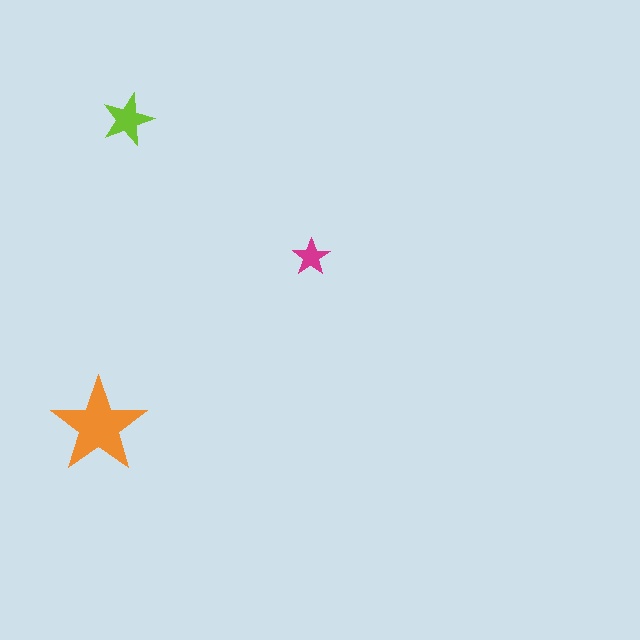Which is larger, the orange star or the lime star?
The orange one.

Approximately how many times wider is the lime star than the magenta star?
About 1.5 times wider.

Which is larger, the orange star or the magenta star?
The orange one.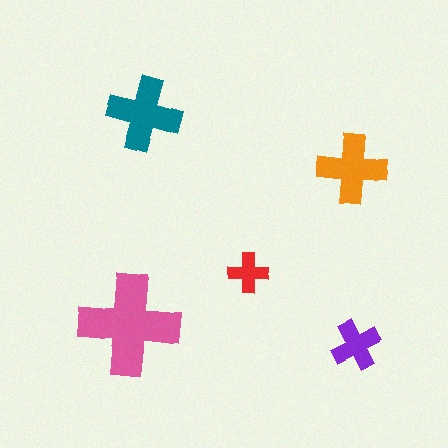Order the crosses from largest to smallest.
the pink one, the teal one, the orange one, the purple one, the red one.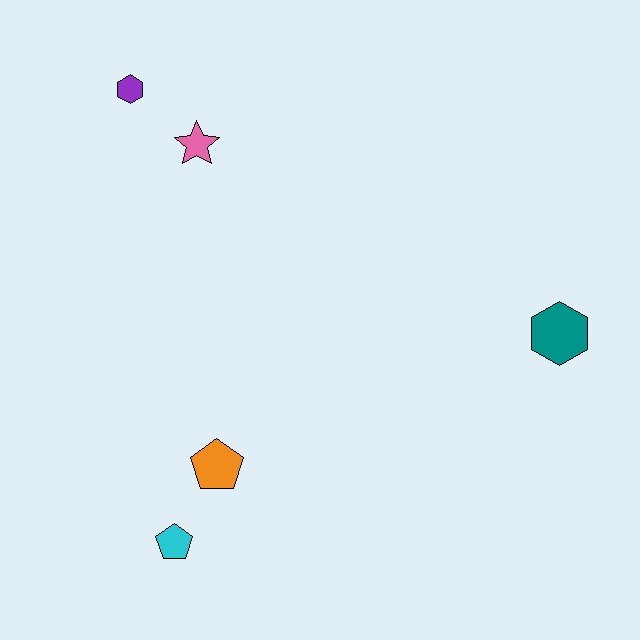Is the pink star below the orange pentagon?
No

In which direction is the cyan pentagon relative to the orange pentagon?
The cyan pentagon is below the orange pentagon.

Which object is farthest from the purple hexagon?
The teal hexagon is farthest from the purple hexagon.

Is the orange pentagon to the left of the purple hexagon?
No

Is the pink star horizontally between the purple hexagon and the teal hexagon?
Yes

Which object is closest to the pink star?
The purple hexagon is closest to the pink star.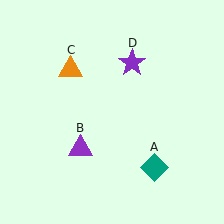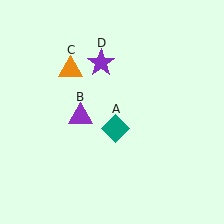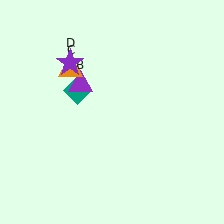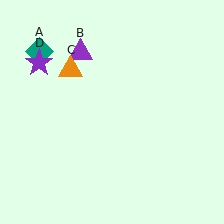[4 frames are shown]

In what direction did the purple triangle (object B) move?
The purple triangle (object B) moved up.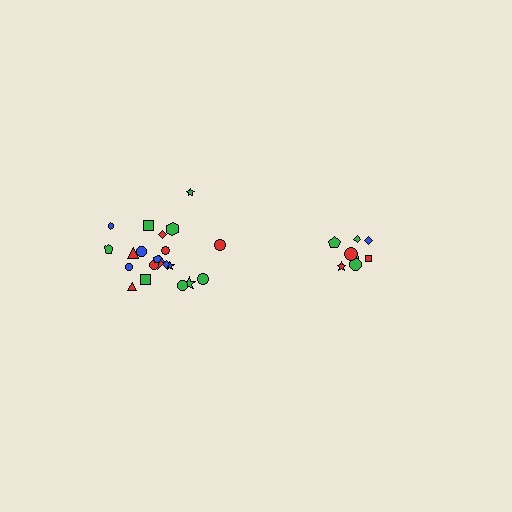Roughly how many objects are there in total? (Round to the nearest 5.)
Roughly 30 objects in total.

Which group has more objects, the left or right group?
The left group.